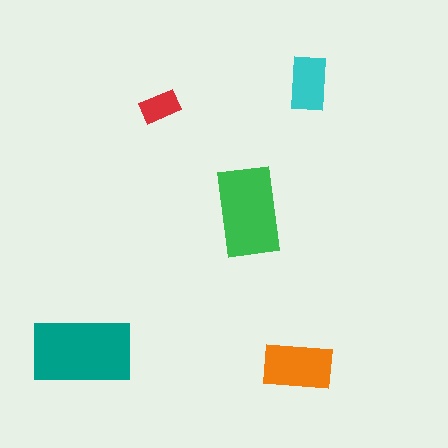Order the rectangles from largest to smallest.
the teal one, the green one, the orange one, the cyan one, the red one.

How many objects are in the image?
There are 5 objects in the image.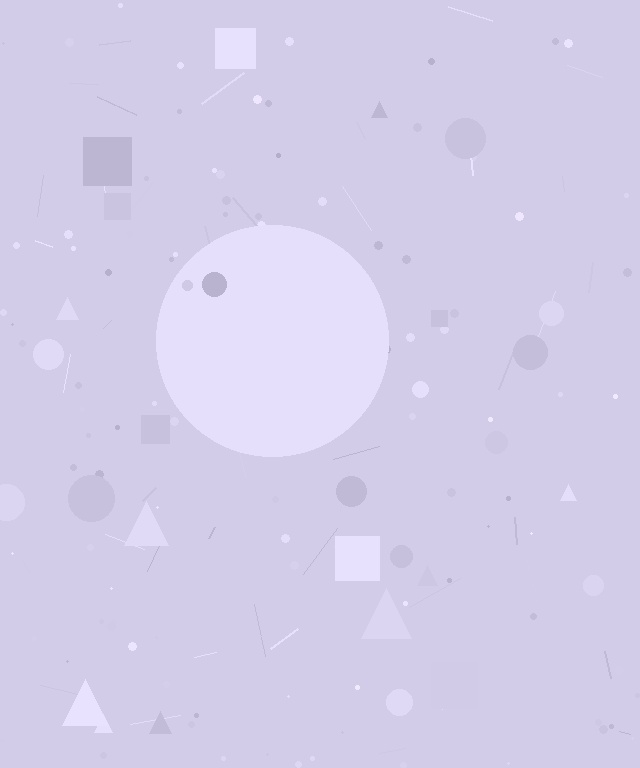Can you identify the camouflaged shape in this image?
The camouflaged shape is a circle.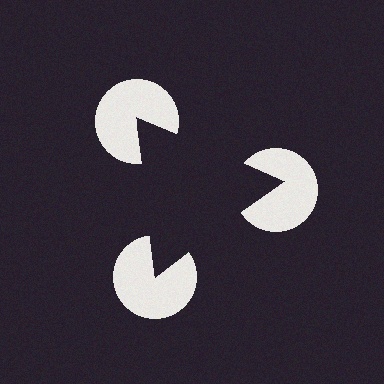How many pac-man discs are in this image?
There are 3 — one at each vertex of the illusory triangle.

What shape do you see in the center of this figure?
An illusory triangle — its edges are inferred from the aligned wedge cuts in the pac-man discs, not physically drawn.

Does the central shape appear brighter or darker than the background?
It typically appears slightly darker than the background, even though no actual brightness change is drawn.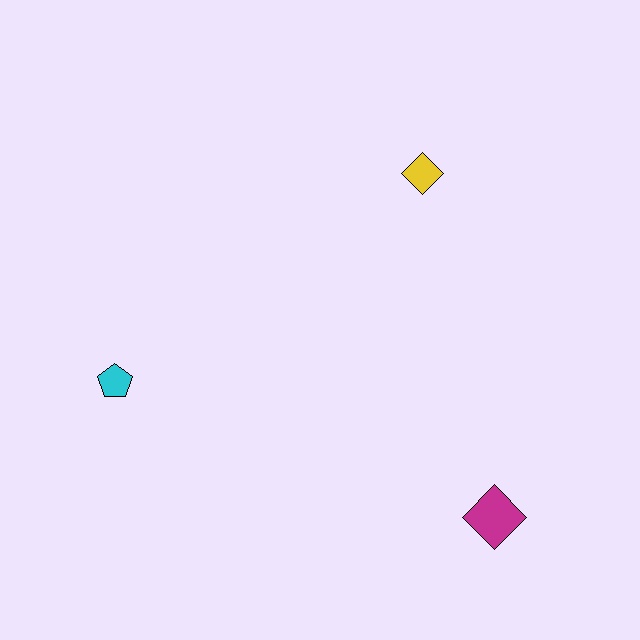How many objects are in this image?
There are 3 objects.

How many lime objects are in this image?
There are no lime objects.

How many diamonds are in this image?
There are 2 diamonds.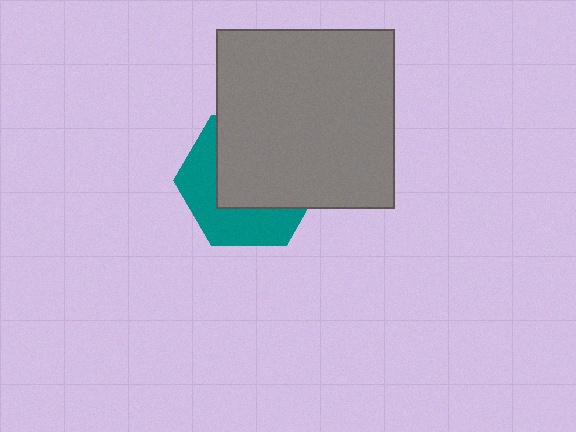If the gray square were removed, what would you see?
You would see the complete teal hexagon.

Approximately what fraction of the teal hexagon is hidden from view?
Roughly 59% of the teal hexagon is hidden behind the gray square.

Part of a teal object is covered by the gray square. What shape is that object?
It is a hexagon.